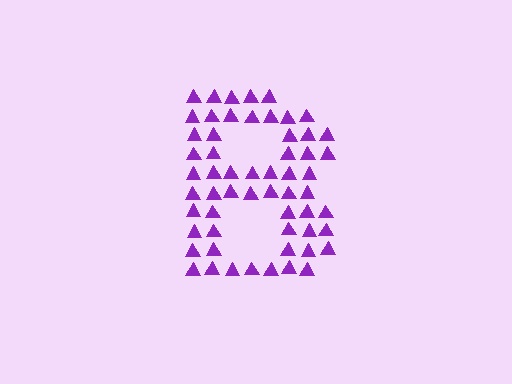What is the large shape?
The large shape is the letter B.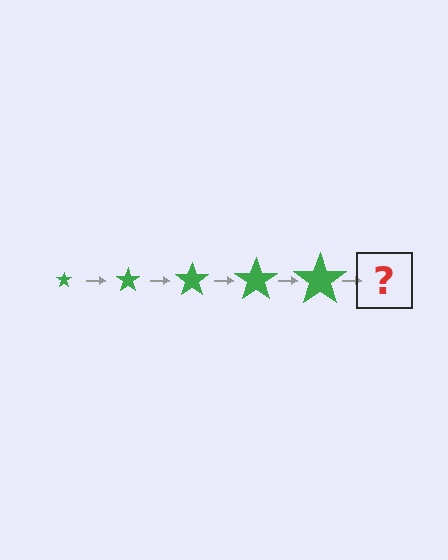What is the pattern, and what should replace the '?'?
The pattern is that the star gets progressively larger each step. The '?' should be a green star, larger than the previous one.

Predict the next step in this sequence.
The next step is a green star, larger than the previous one.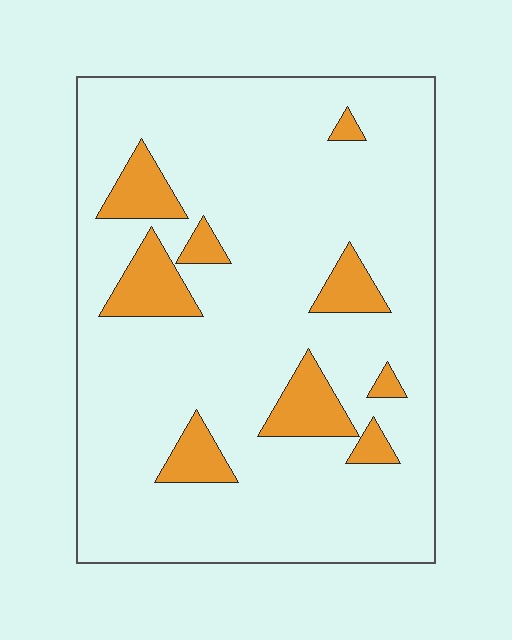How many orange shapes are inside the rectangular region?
9.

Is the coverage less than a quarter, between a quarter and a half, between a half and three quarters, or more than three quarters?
Less than a quarter.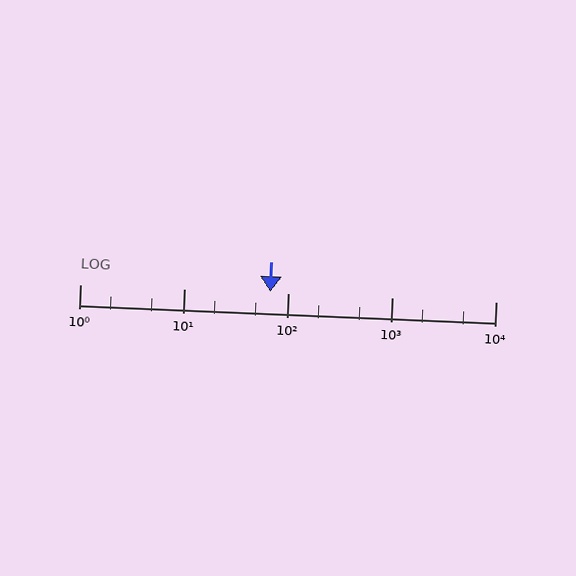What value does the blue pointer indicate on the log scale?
The pointer indicates approximately 68.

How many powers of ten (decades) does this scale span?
The scale spans 4 decades, from 1 to 10000.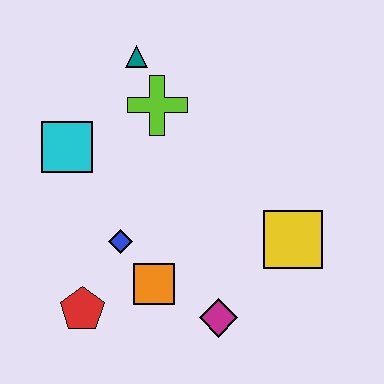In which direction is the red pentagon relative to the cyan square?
The red pentagon is below the cyan square.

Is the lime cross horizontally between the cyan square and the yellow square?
Yes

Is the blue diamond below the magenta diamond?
No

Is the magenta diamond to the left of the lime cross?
No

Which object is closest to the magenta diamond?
The orange square is closest to the magenta diamond.